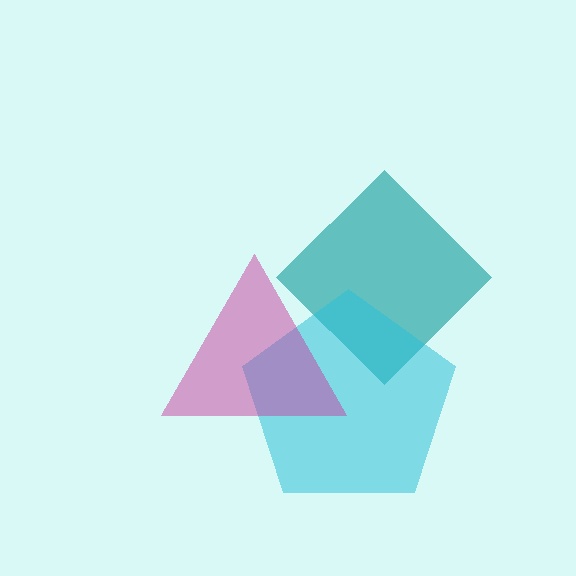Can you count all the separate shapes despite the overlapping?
Yes, there are 3 separate shapes.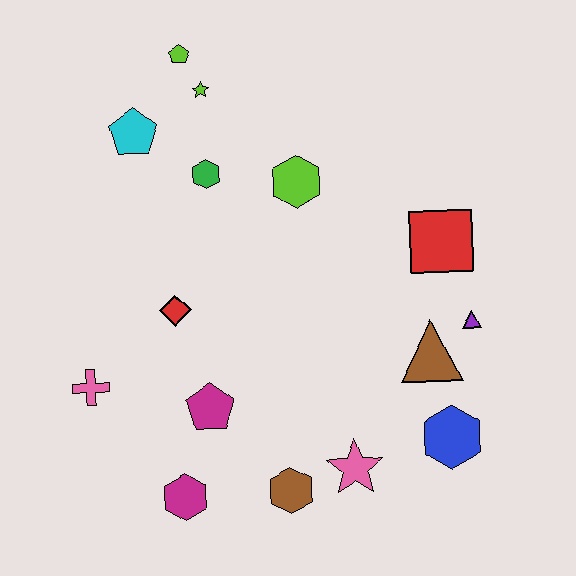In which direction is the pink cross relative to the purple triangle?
The pink cross is to the left of the purple triangle.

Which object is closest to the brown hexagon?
The pink star is closest to the brown hexagon.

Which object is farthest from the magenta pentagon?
The lime pentagon is farthest from the magenta pentagon.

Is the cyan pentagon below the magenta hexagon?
No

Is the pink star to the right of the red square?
No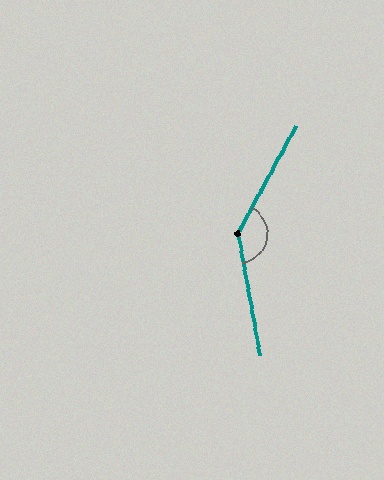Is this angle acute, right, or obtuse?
It is obtuse.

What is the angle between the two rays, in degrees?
Approximately 141 degrees.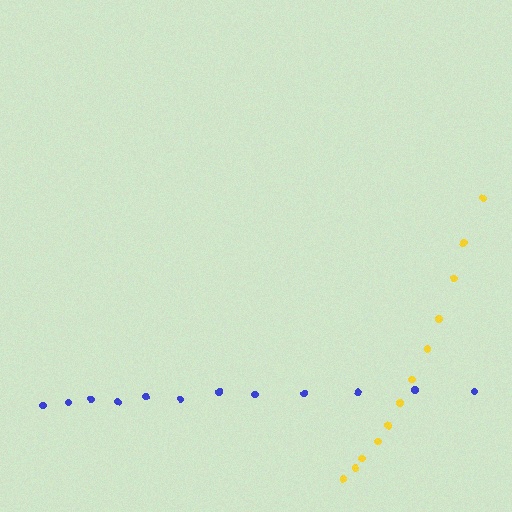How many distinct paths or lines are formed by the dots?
There are 2 distinct paths.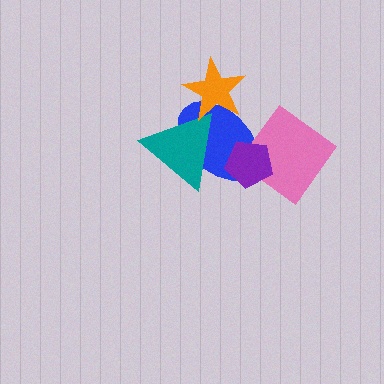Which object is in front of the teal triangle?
The orange star is in front of the teal triangle.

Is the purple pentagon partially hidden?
No, no other shape covers it.